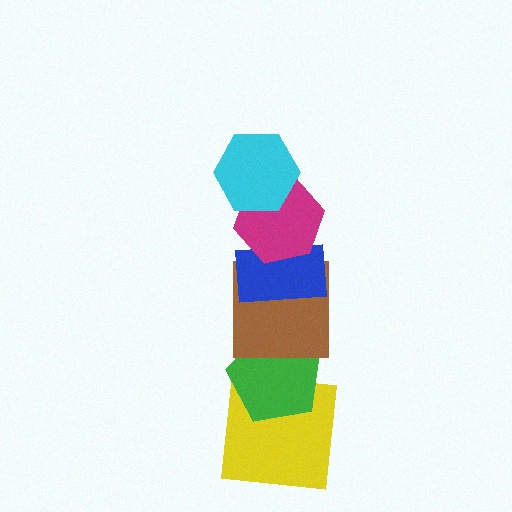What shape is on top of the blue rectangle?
The magenta hexagon is on top of the blue rectangle.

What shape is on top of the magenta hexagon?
The cyan hexagon is on top of the magenta hexagon.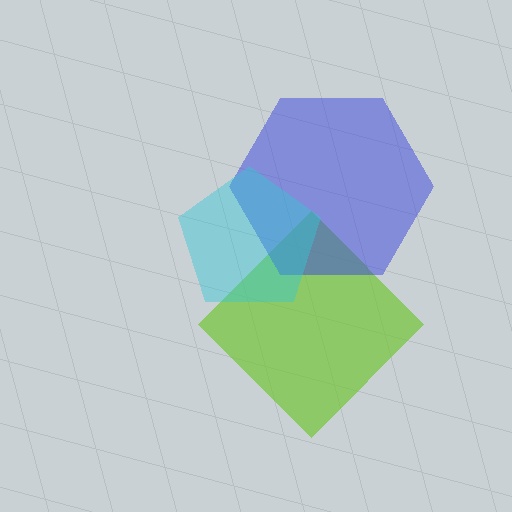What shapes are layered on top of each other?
The layered shapes are: a lime diamond, a blue hexagon, a cyan pentagon.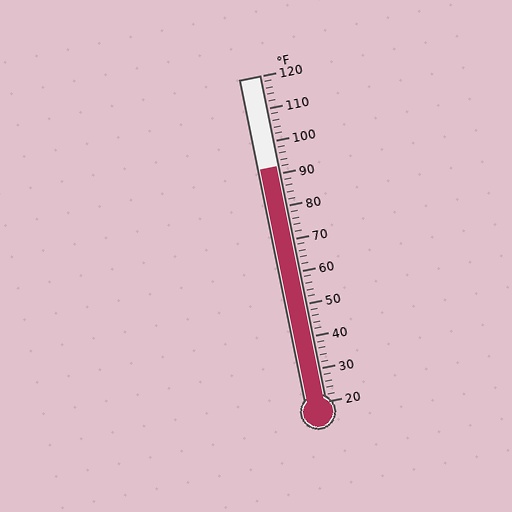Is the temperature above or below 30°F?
The temperature is above 30°F.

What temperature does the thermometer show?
The thermometer shows approximately 92°F.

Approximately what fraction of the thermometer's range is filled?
The thermometer is filled to approximately 70% of its range.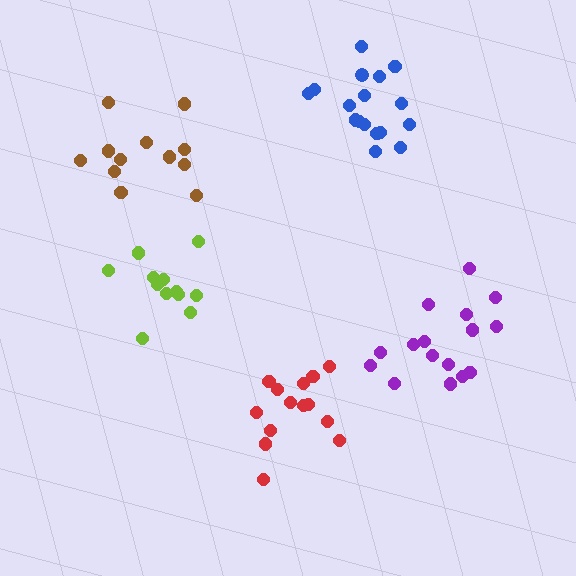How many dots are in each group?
Group 1: 14 dots, Group 2: 16 dots, Group 3: 17 dots, Group 4: 12 dots, Group 5: 12 dots (71 total).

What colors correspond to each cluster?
The clusters are colored: red, purple, blue, brown, lime.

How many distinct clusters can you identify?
There are 5 distinct clusters.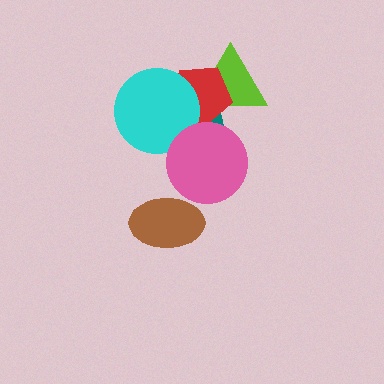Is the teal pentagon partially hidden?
Yes, it is partially covered by another shape.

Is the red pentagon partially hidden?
Yes, it is partially covered by another shape.